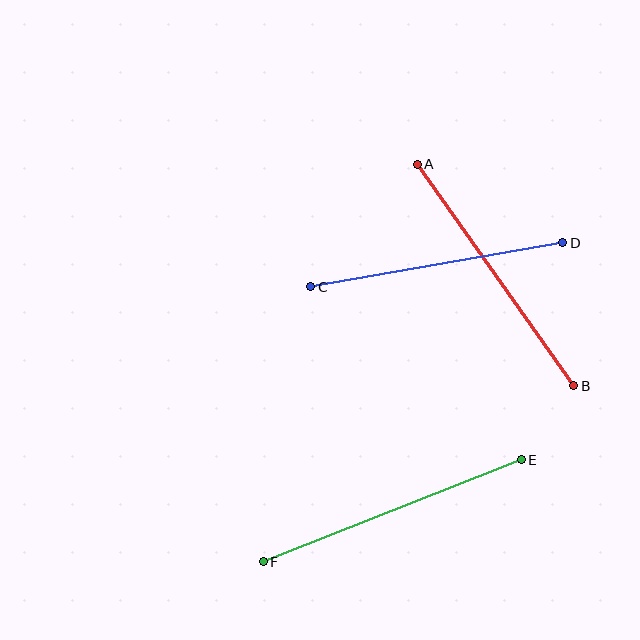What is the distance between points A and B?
The distance is approximately 271 pixels.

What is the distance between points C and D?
The distance is approximately 256 pixels.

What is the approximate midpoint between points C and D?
The midpoint is at approximately (437, 265) pixels.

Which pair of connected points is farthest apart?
Points E and F are farthest apart.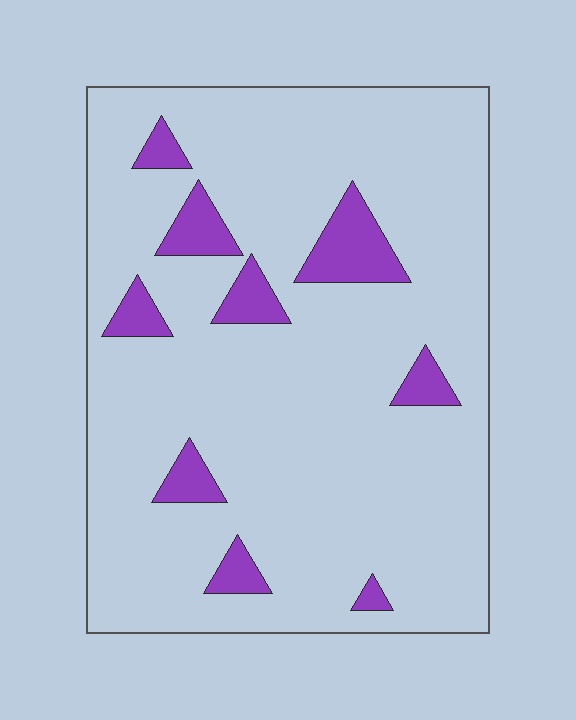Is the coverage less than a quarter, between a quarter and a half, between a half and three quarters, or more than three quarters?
Less than a quarter.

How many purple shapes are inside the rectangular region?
9.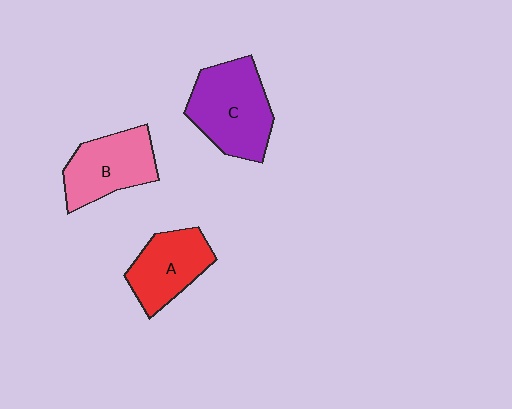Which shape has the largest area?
Shape C (purple).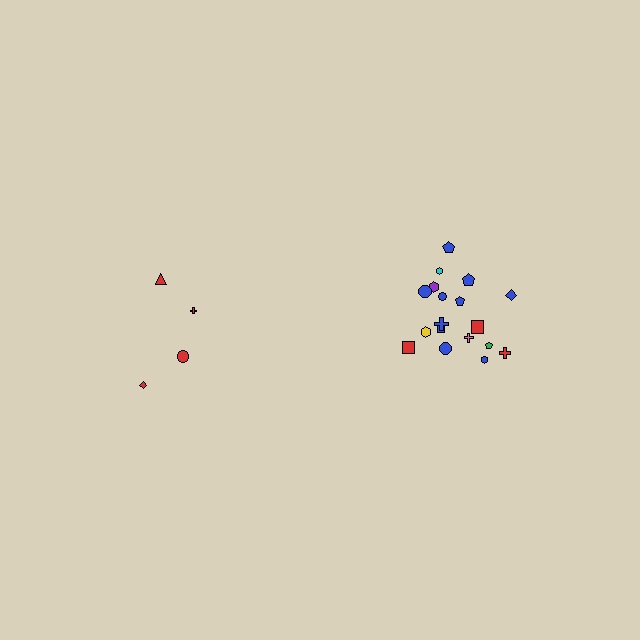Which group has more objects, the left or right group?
The right group.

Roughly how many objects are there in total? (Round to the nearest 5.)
Roughly 20 objects in total.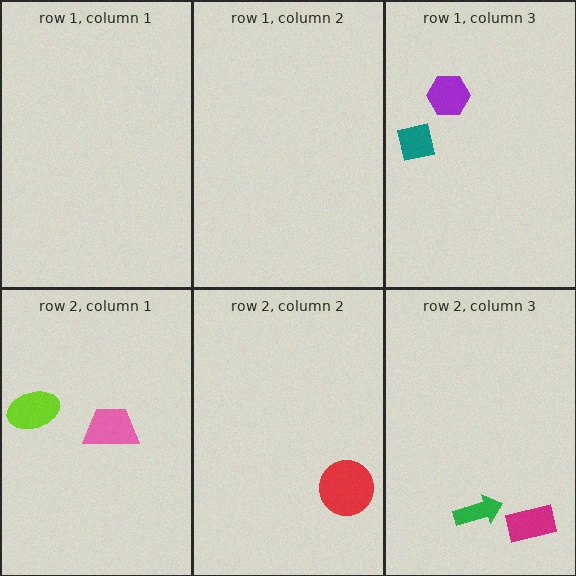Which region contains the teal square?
The row 1, column 3 region.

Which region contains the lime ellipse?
The row 2, column 1 region.